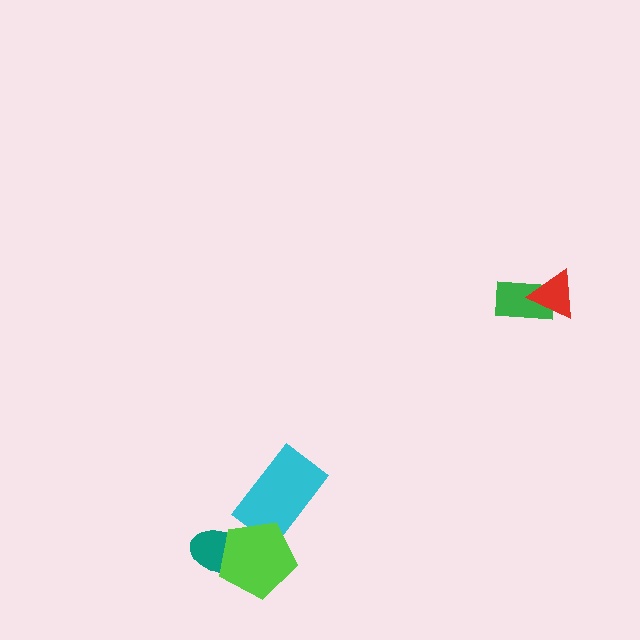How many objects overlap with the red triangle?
1 object overlaps with the red triangle.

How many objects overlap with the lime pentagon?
2 objects overlap with the lime pentagon.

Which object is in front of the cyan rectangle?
The lime pentagon is in front of the cyan rectangle.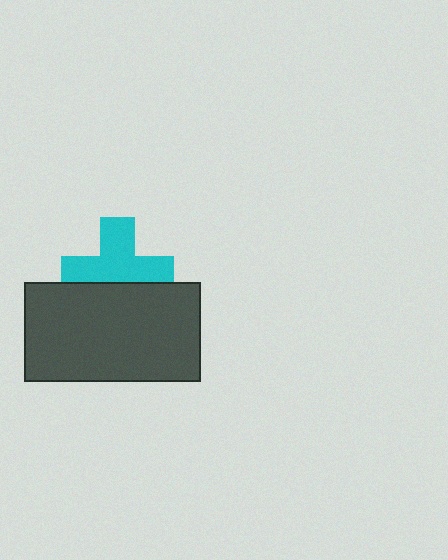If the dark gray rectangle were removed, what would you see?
You would see the complete cyan cross.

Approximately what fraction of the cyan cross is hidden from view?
Roughly 35% of the cyan cross is hidden behind the dark gray rectangle.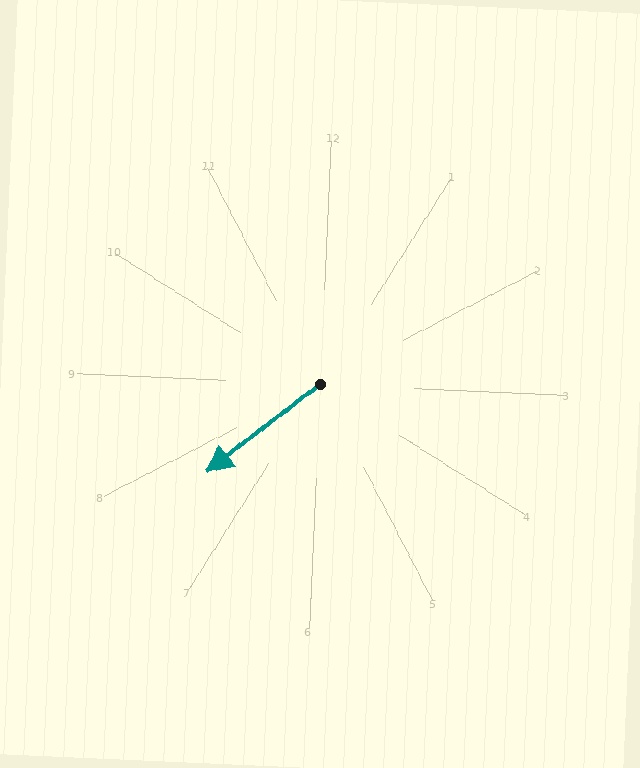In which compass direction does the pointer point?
Southwest.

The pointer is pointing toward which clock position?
Roughly 8 o'clock.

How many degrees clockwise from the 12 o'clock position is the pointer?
Approximately 230 degrees.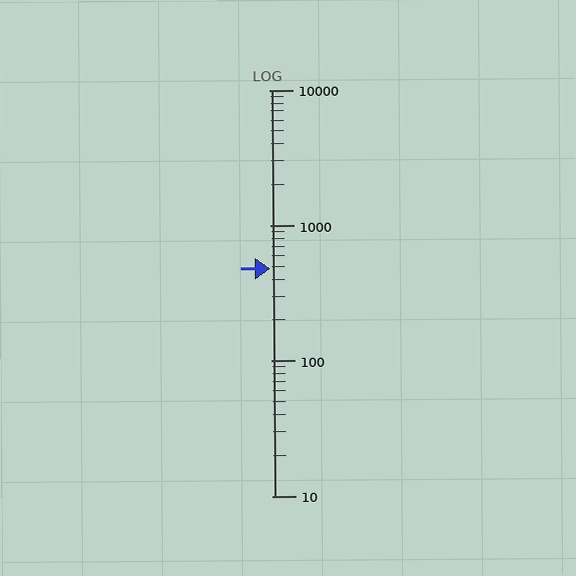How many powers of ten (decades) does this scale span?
The scale spans 3 decades, from 10 to 10000.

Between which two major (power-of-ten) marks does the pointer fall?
The pointer is between 100 and 1000.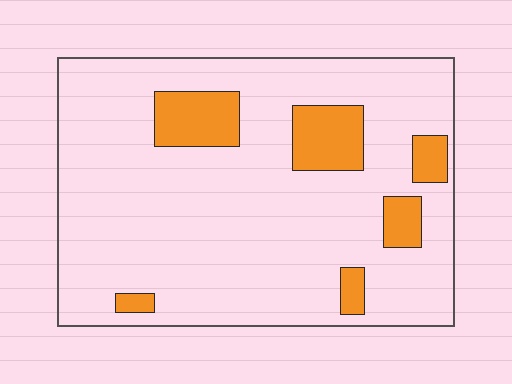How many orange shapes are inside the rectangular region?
6.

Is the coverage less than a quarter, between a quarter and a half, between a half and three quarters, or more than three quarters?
Less than a quarter.